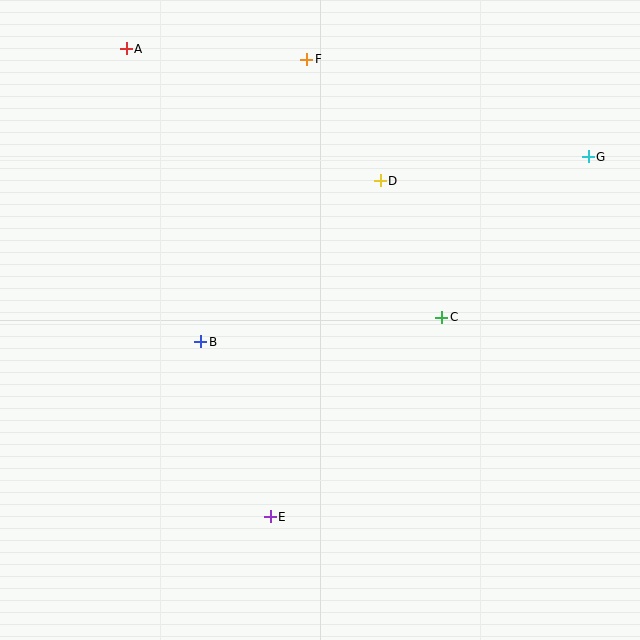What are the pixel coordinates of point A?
Point A is at (126, 49).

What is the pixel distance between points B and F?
The distance between B and F is 301 pixels.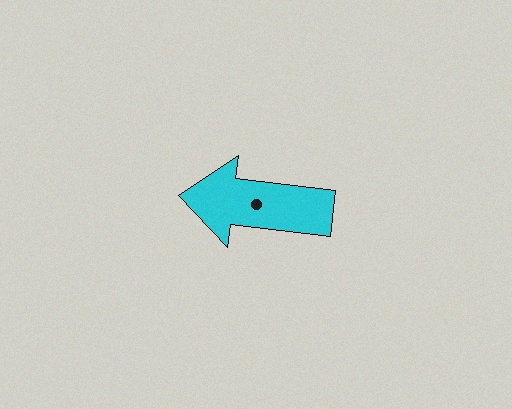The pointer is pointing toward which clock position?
Roughly 9 o'clock.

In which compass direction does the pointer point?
West.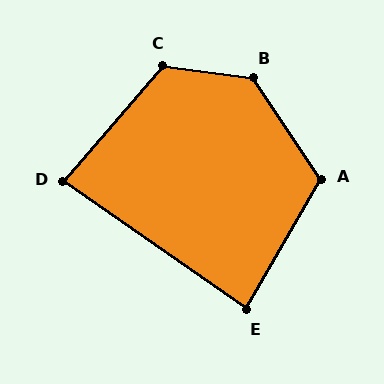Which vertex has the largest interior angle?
B, at approximately 131 degrees.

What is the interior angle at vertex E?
Approximately 85 degrees (acute).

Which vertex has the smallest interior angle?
D, at approximately 84 degrees.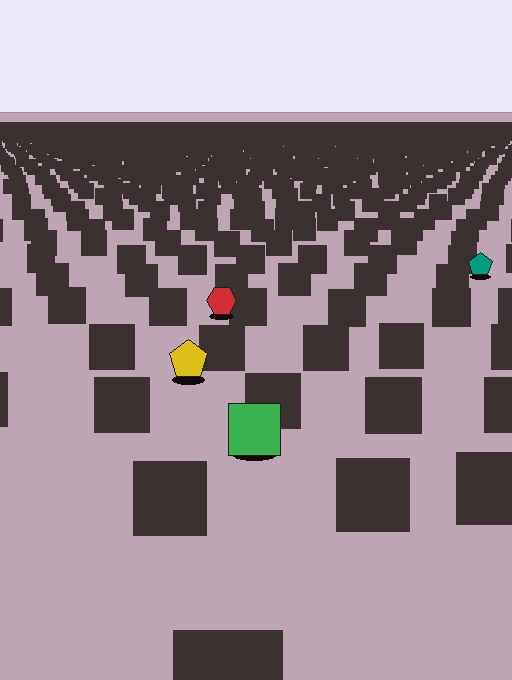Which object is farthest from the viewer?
The teal pentagon is farthest from the viewer. It appears smaller and the ground texture around it is denser.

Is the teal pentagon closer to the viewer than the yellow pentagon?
No. The yellow pentagon is closer — you can tell from the texture gradient: the ground texture is coarser near it.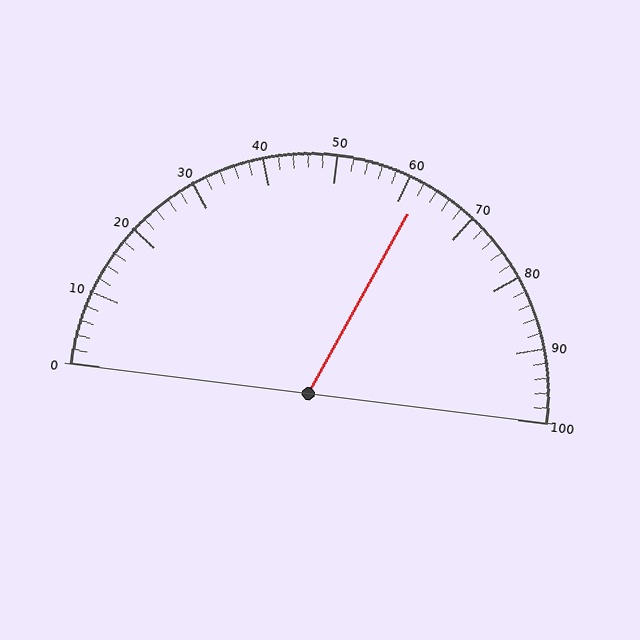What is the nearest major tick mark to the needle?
The nearest major tick mark is 60.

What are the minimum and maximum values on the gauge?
The gauge ranges from 0 to 100.